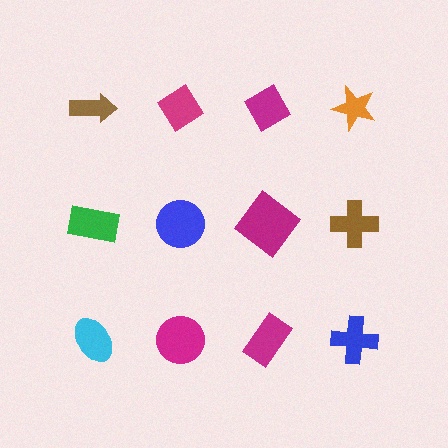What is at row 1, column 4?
An orange star.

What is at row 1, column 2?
A magenta diamond.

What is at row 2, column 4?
A brown cross.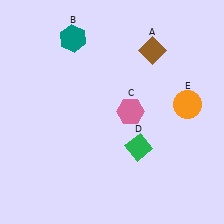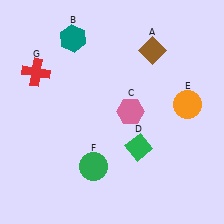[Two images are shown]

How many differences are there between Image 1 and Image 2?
There are 2 differences between the two images.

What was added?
A green circle (F), a red cross (G) were added in Image 2.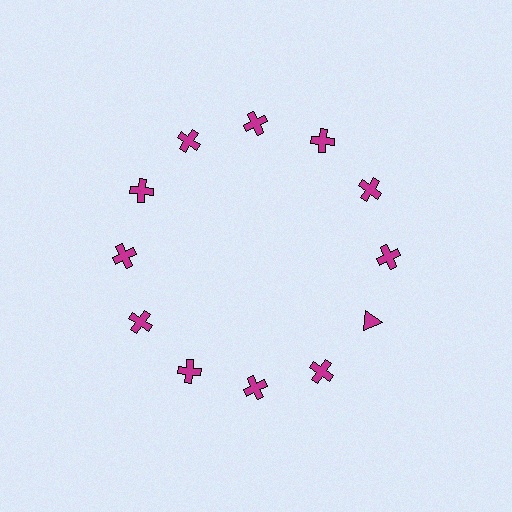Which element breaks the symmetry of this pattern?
The magenta triangle at roughly the 4 o'clock position breaks the symmetry. All other shapes are magenta crosses.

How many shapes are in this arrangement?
There are 12 shapes arranged in a ring pattern.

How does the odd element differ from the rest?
It has a different shape: triangle instead of cross.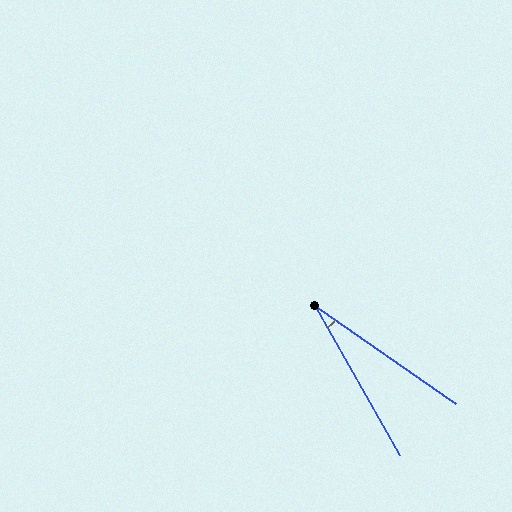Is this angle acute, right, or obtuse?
It is acute.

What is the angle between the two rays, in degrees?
Approximately 26 degrees.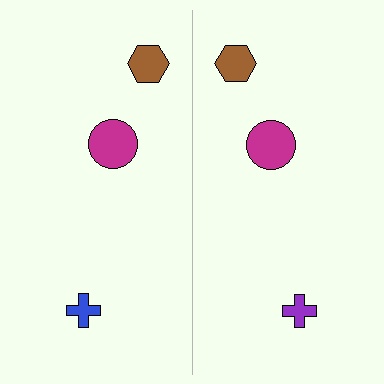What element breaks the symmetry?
The purple cross on the right side breaks the symmetry — its mirror counterpart is blue.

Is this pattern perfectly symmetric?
No, the pattern is not perfectly symmetric. The purple cross on the right side breaks the symmetry — its mirror counterpart is blue.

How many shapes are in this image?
There are 6 shapes in this image.